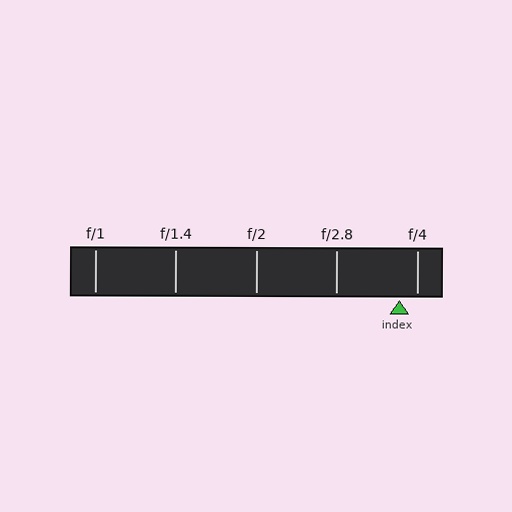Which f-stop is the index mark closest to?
The index mark is closest to f/4.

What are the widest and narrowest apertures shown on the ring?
The widest aperture shown is f/1 and the narrowest is f/4.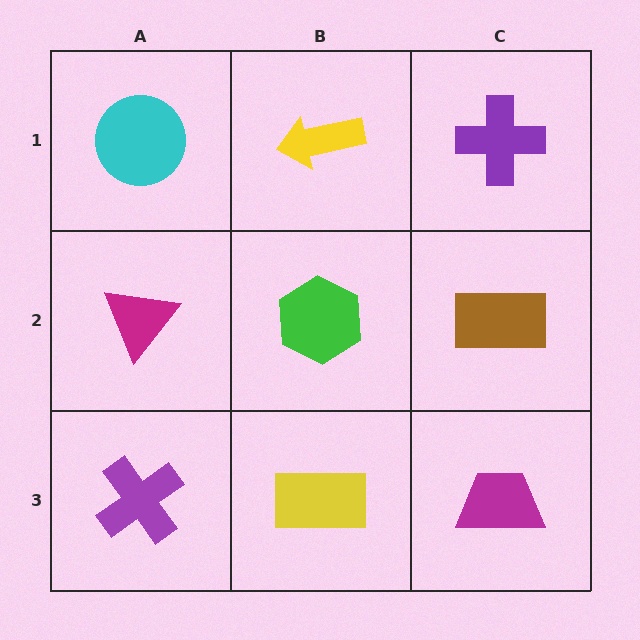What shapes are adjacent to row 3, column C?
A brown rectangle (row 2, column C), a yellow rectangle (row 3, column B).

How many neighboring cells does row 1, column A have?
2.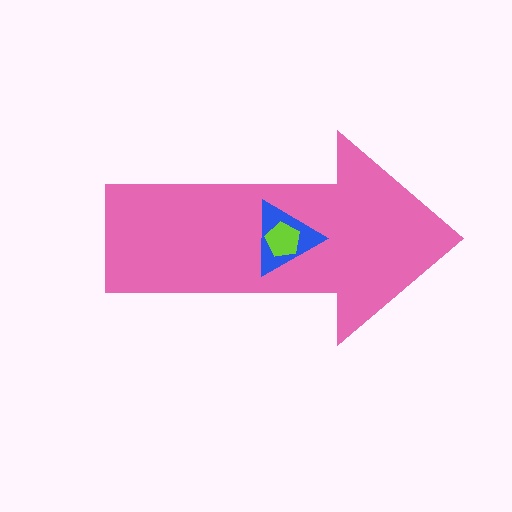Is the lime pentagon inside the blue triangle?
Yes.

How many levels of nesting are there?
3.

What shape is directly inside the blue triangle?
The lime pentagon.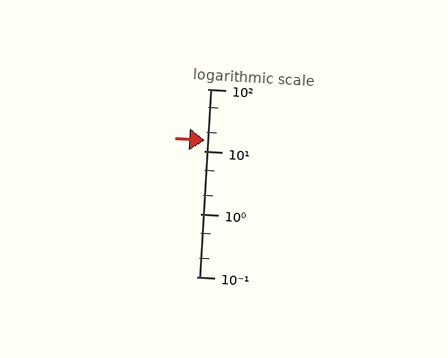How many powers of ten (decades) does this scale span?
The scale spans 3 decades, from 0.1 to 100.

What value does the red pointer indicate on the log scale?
The pointer indicates approximately 15.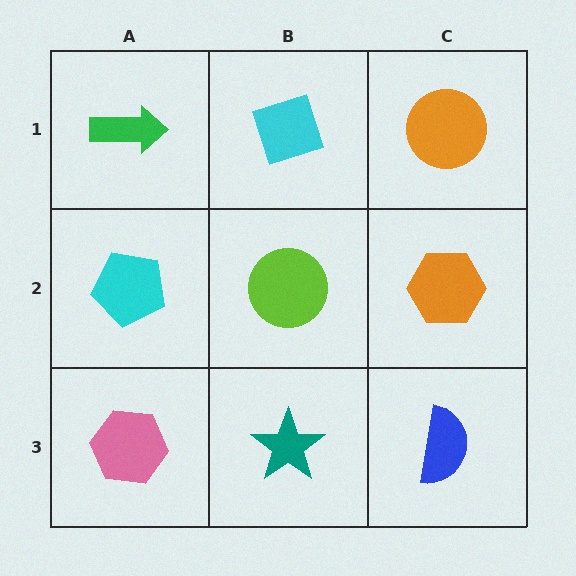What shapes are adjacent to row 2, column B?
A cyan diamond (row 1, column B), a teal star (row 3, column B), a cyan pentagon (row 2, column A), an orange hexagon (row 2, column C).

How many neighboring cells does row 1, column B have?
3.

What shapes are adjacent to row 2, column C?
An orange circle (row 1, column C), a blue semicircle (row 3, column C), a lime circle (row 2, column B).